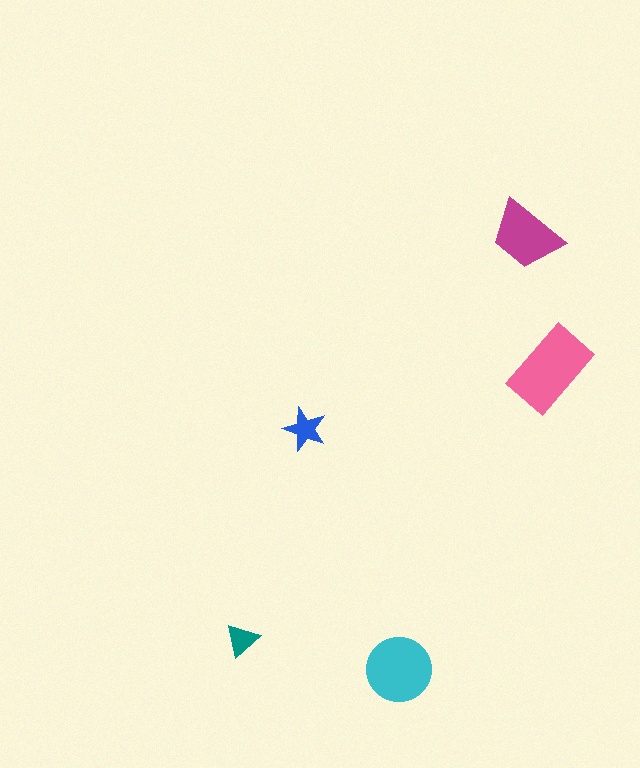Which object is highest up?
The magenta trapezoid is topmost.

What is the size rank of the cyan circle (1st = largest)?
2nd.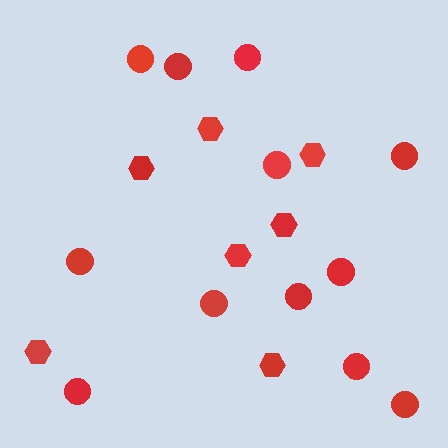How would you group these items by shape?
There are 2 groups: one group of hexagons (7) and one group of circles (12).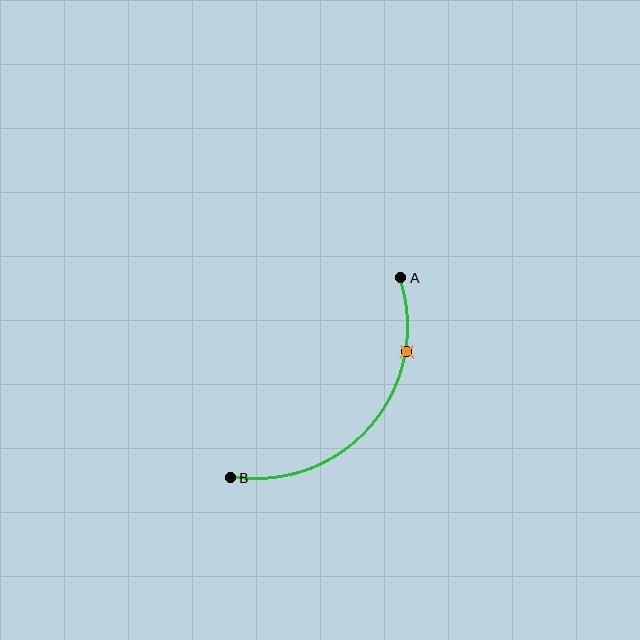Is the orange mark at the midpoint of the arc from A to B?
No. The orange mark lies on the arc but is closer to endpoint A. The arc midpoint would be at the point on the curve equidistant along the arc from both A and B.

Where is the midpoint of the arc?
The arc midpoint is the point on the curve farthest from the straight line joining A and B. It sits below and to the right of that line.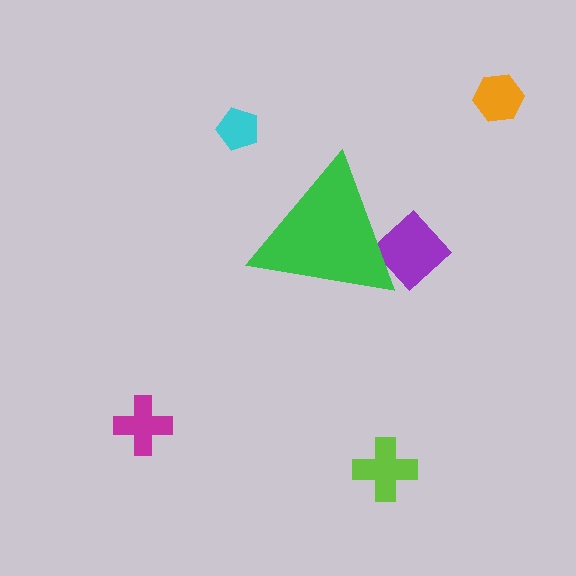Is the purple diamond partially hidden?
Yes, the purple diamond is partially hidden behind the green triangle.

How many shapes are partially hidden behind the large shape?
1 shape is partially hidden.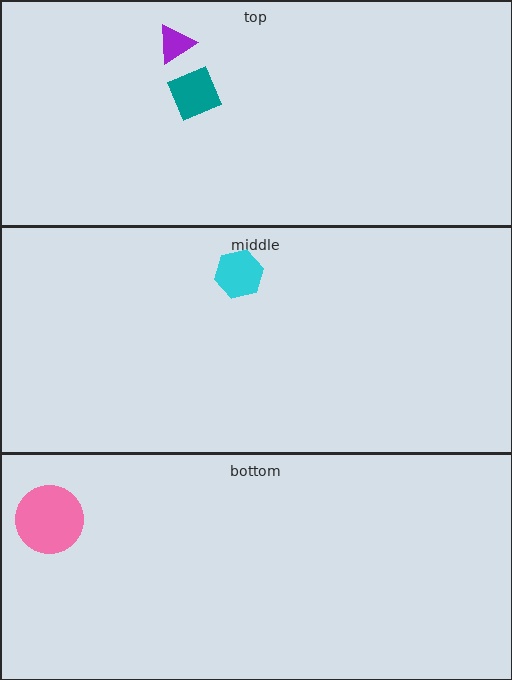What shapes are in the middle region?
The cyan hexagon.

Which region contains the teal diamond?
The top region.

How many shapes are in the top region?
2.